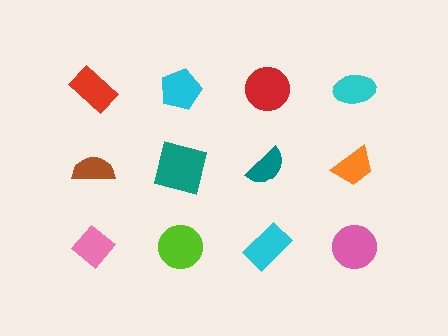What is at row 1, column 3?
A red circle.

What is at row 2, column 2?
A teal square.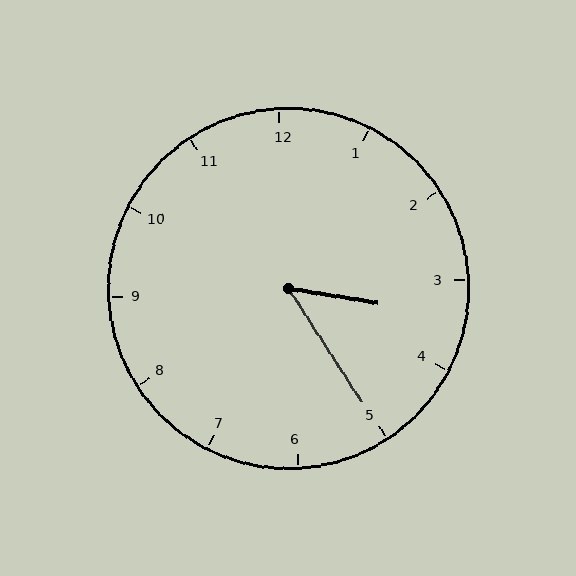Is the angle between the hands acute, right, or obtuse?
It is acute.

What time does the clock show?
3:25.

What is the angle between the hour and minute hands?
Approximately 48 degrees.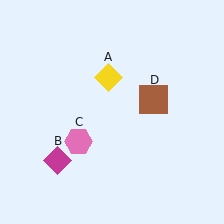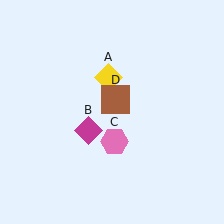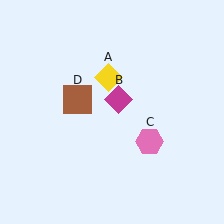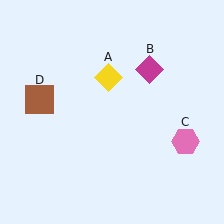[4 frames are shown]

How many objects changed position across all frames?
3 objects changed position: magenta diamond (object B), pink hexagon (object C), brown square (object D).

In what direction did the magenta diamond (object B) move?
The magenta diamond (object B) moved up and to the right.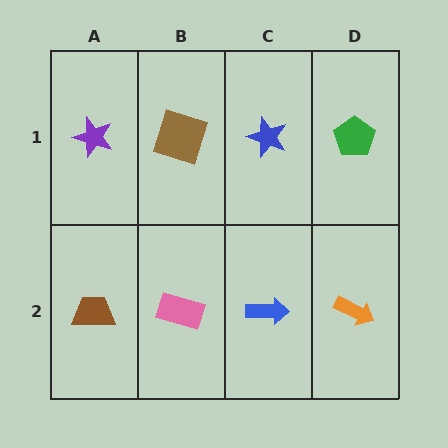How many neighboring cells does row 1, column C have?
3.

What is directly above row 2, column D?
A green pentagon.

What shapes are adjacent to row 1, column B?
A pink rectangle (row 2, column B), a purple star (row 1, column A), a blue star (row 1, column C).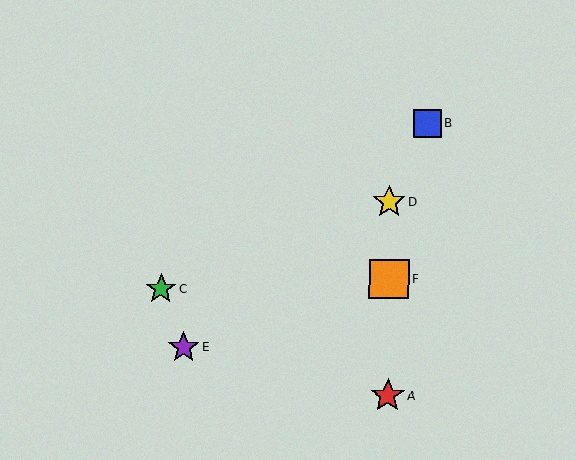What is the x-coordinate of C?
Object C is at x≈161.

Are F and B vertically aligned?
No, F is at x≈389 and B is at x≈427.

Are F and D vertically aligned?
Yes, both are at x≈389.